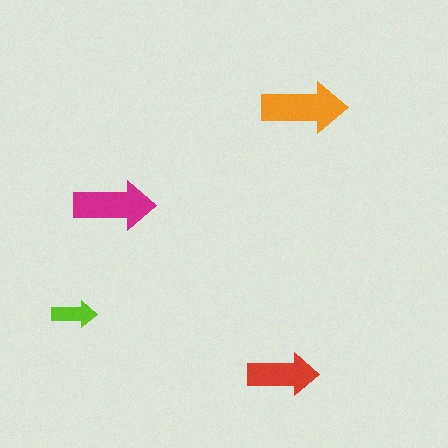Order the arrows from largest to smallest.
the orange one, the magenta one, the red one, the lime one.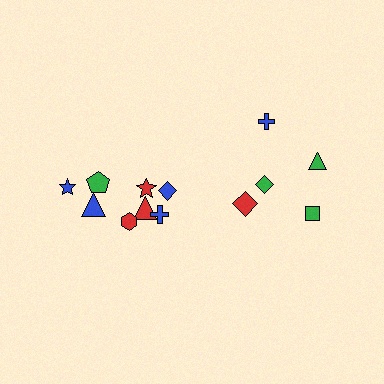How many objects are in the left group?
There are 8 objects.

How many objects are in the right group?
There are 5 objects.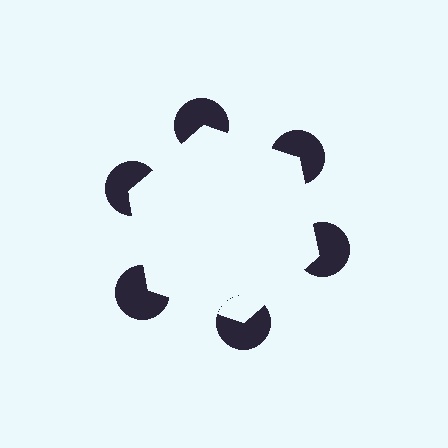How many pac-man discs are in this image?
There are 6 — one at each vertex of the illusory hexagon.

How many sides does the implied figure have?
6 sides.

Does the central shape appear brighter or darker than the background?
It typically appears slightly brighter than the background, even though no actual brightness change is drawn.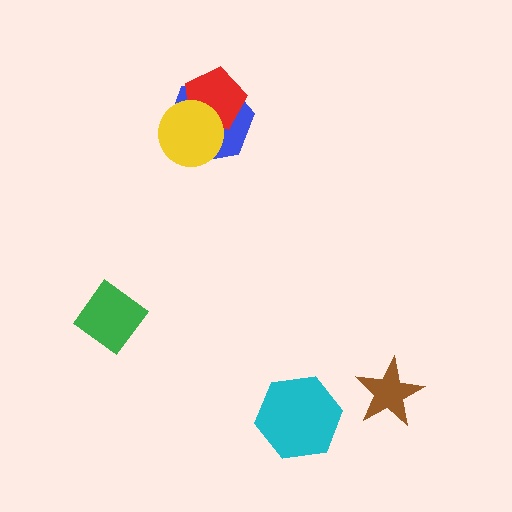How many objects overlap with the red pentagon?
2 objects overlap with the red pentagon.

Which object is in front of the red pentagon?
The yellow circle is in front of the red pentagon.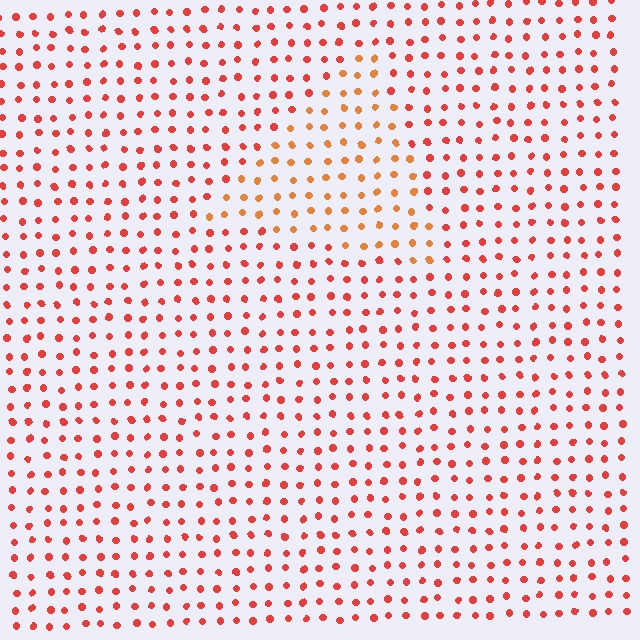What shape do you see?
I see a triangle.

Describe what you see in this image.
The image is filled with small red elements in a uniform arrangement. A triangle-shaped region is visible where the elements are tinted to a slightly different hue, forming a subtle color boundary.